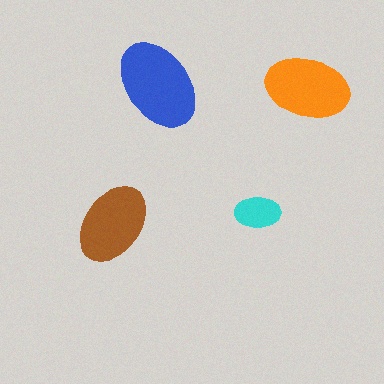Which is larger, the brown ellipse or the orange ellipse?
The orange one.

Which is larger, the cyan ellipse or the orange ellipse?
The orange one.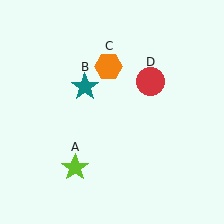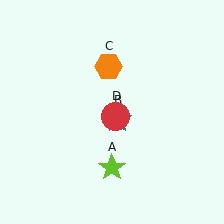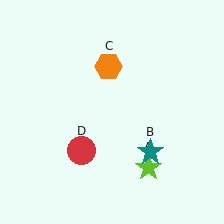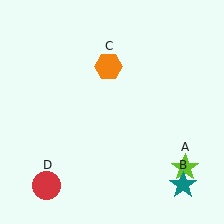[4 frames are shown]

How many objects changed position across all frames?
3 objects changed position: lime star (object A), teal star (object B), red circle (object D).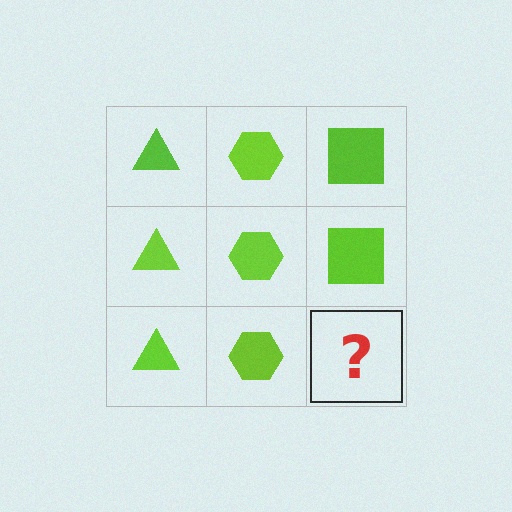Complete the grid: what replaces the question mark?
The question mark should be replaced with a lime square.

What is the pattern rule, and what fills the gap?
The rule is that each column has a consistent shape. The gap should be filled with a lime square.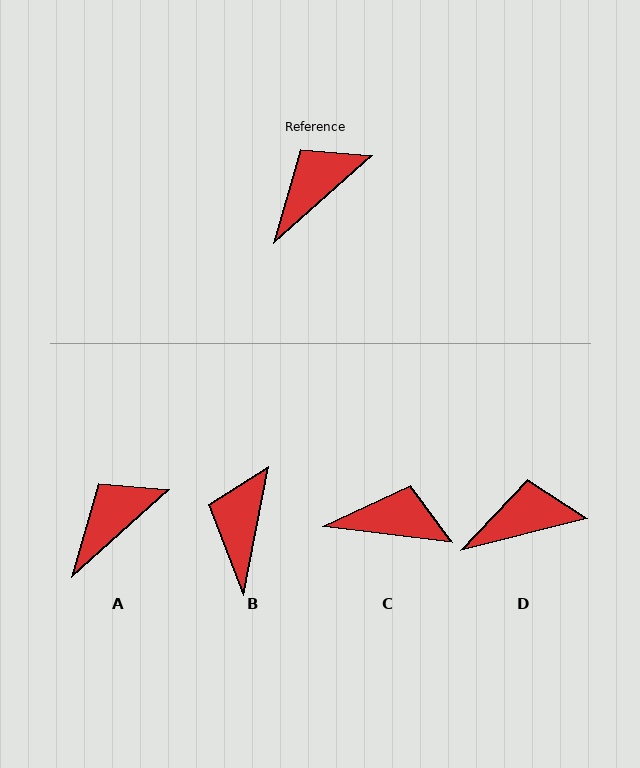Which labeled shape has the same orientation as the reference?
A.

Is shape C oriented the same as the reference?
No, it is off by about 49 degrees.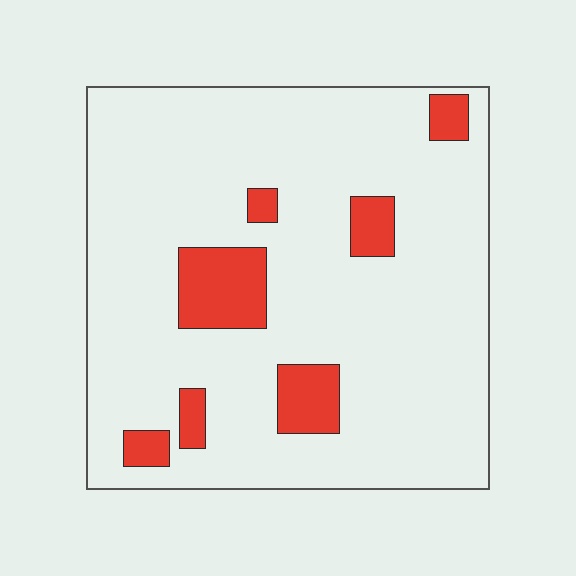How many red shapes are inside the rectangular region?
7.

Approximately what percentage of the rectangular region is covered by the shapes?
Approximately 15%.